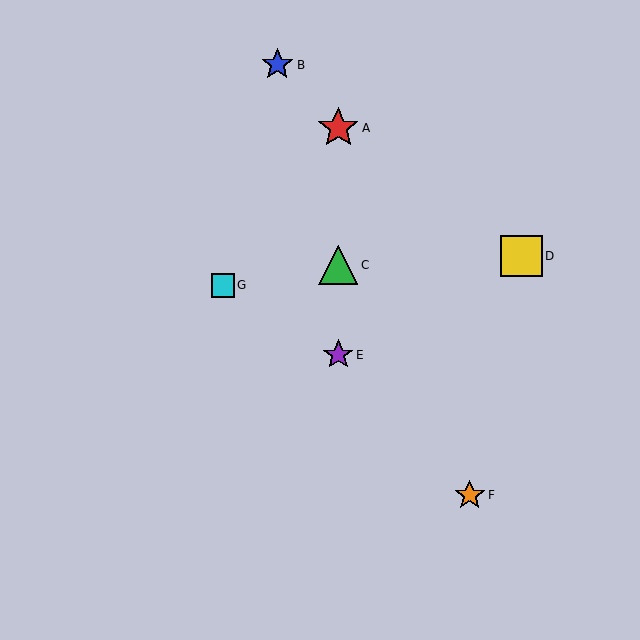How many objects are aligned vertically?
3 objects (A, C, E) are aligned vertically.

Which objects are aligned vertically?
Objects A, C, E are aligned vertically.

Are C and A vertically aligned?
Yes, both are at x≈338.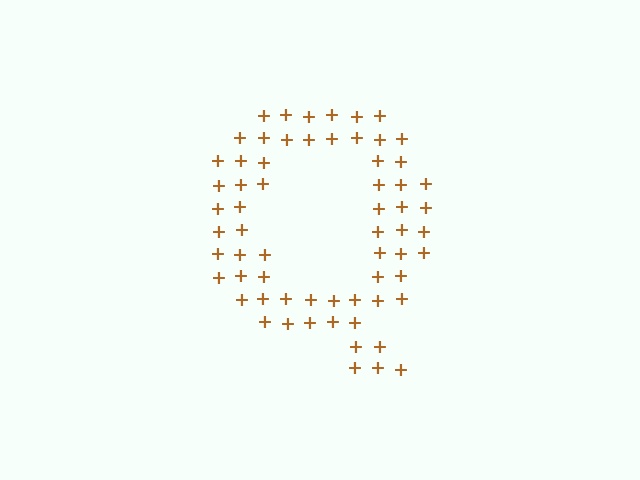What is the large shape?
The large shape is the letter Q.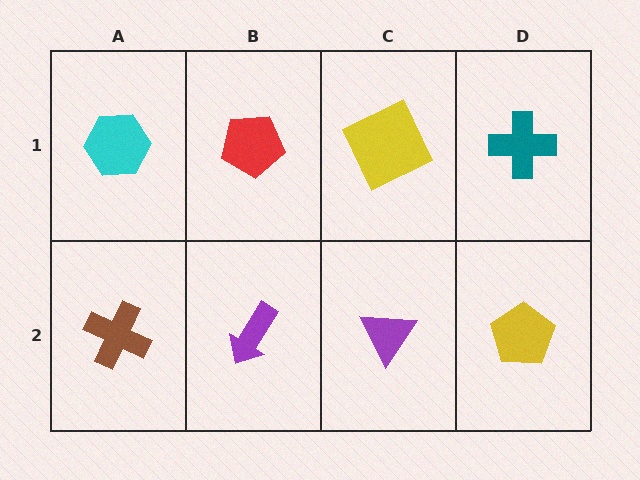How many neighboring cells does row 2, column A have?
2.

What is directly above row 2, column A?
A cyan hexagon.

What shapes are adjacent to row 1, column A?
A brown cross (row 2, column A), a red pentagon (row 1, column B).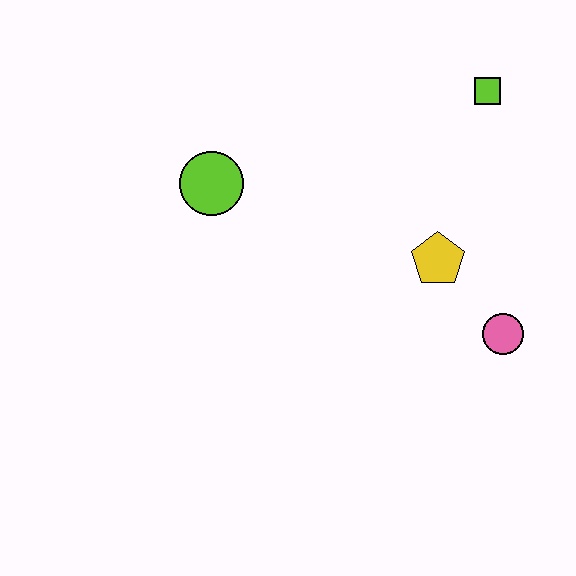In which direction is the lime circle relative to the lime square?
The lime circle is to the left of the lime square.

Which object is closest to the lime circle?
The yellow pentagon is closest to the lime circle.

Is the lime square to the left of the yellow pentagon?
No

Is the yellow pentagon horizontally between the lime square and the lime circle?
Yes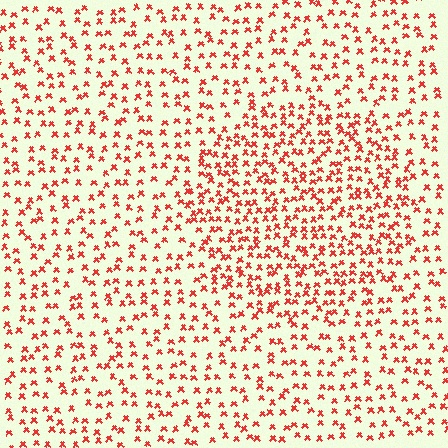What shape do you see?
I see a circle.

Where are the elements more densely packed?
The elements are more densely packed inside the circle boundary.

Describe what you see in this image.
The image contains small red elements arranged at two different densities. A circle-shaped region is visible where the elements are more densely packed than the surrounding area.